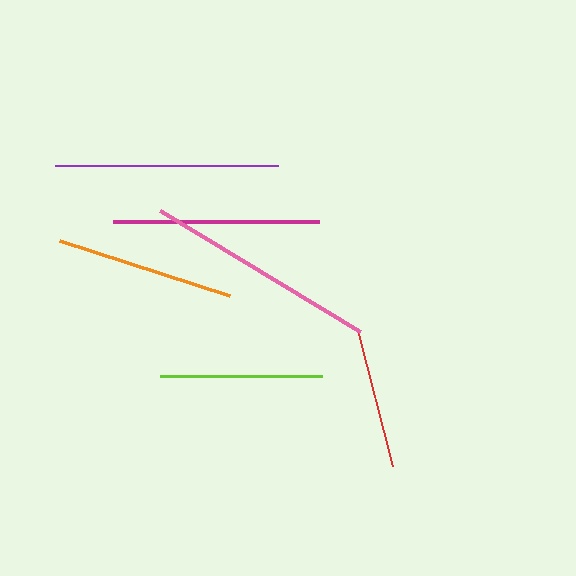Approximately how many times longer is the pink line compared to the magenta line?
The pink line is approximately 1.1 times the length of the magenta line.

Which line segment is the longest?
The pink line is the longest at approximately 234 pixels.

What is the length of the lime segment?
The lime segment is approximately 162 pixels long.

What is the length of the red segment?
The red segment is approximately 140 pixels long.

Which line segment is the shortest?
The red line is the shortest at approximately 140 pixels.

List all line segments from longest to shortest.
From longest to shortest: pink, purple, magenta, orange, lime, red.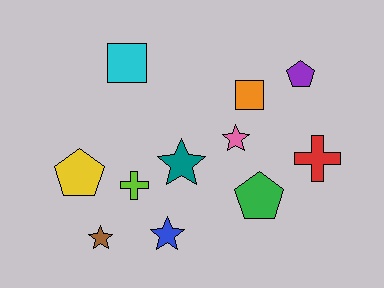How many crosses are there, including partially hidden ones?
There are 2 crosses.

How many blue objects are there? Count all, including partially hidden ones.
There is 1 blue object.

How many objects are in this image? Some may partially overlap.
There are 11 objects.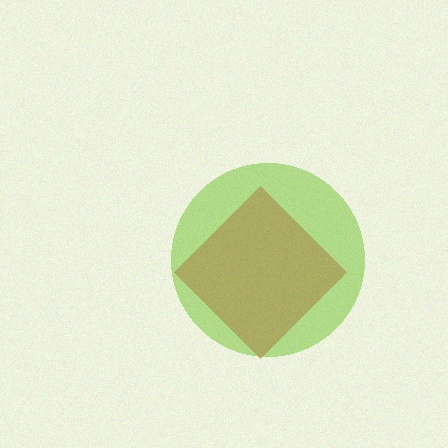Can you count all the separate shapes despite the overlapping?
Yes, there are 2 separate shapes.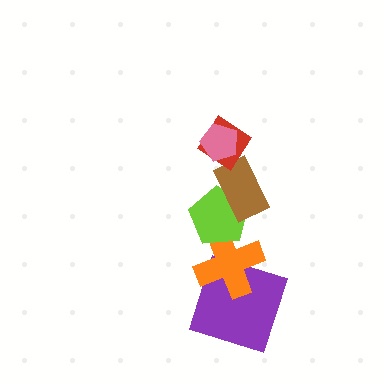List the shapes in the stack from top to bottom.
From top to bottom: the pink pentagon, the red diamond, the brown rectangle, the lime pentagon, the orange cross, the purple square.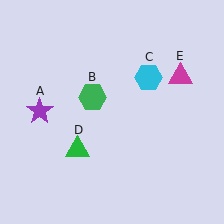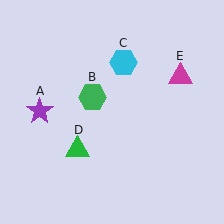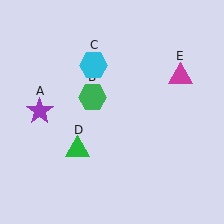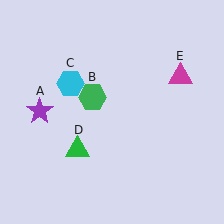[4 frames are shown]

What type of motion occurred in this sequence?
The cyan hexagon (object C) rotated counterclockwise around the center of the scene.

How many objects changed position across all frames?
1 object changed position: cyan hexagon (object C).